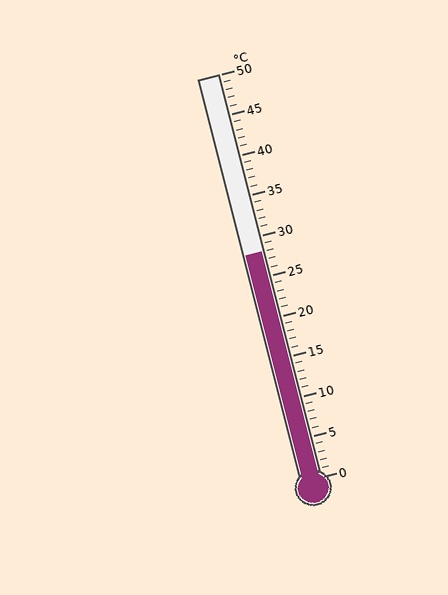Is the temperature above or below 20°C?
The temperature is above 20°C.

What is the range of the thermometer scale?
The thermometer scale ranges from 0°C to 50°C.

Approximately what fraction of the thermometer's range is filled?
The thermometer is filled to approximately 55% of its range.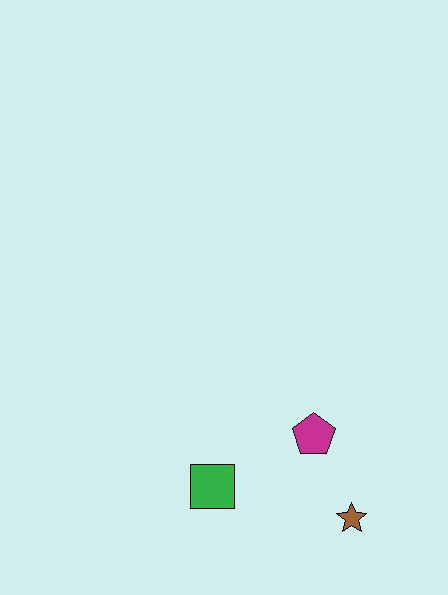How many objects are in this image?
There are 3 objects.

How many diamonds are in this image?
There are no diamonds.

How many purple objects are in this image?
There are no purple objects.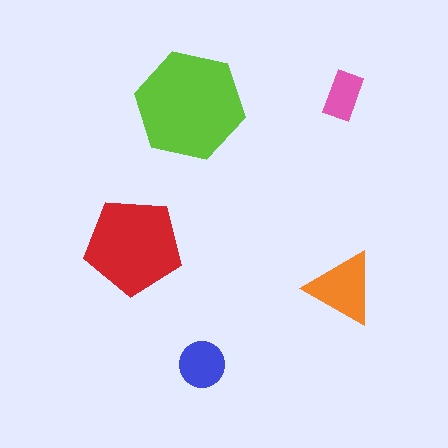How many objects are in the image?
There are 5 objects in the image.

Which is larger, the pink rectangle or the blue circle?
The blue circle.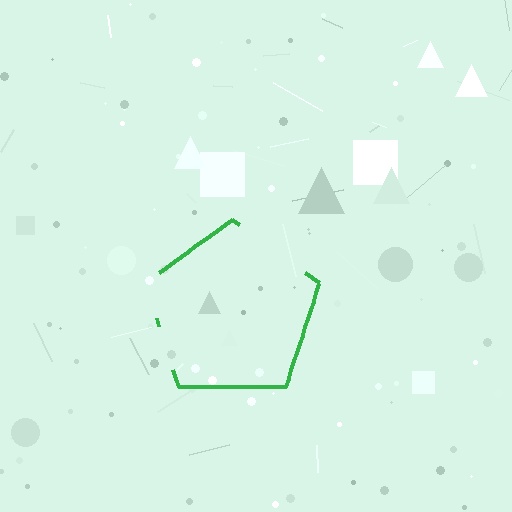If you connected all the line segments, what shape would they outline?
They would outline a pentagon.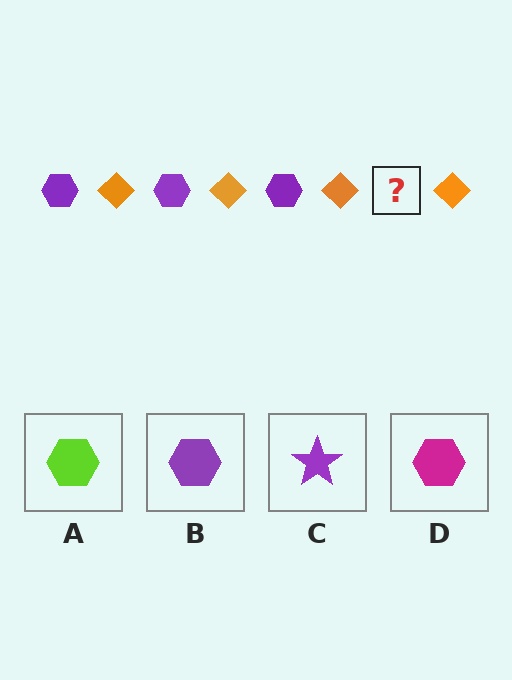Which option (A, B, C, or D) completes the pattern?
B.